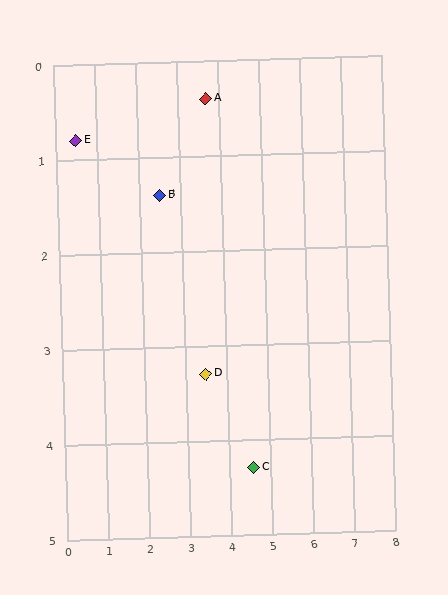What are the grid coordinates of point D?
Point D is at approximately (3.5, 3.3).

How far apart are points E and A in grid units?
Points E and A are about 3.2 grid units apart.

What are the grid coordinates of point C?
Point C is at approximately (4.6, 4.3).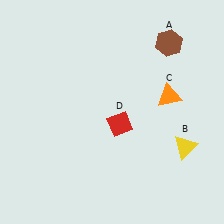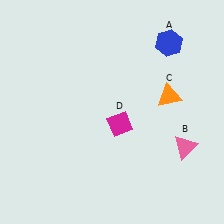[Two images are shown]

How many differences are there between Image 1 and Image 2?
There are 3 differences between the two images.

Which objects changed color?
A changed from brown to blue. B changed from yellow to pink. D changed from red to magenta.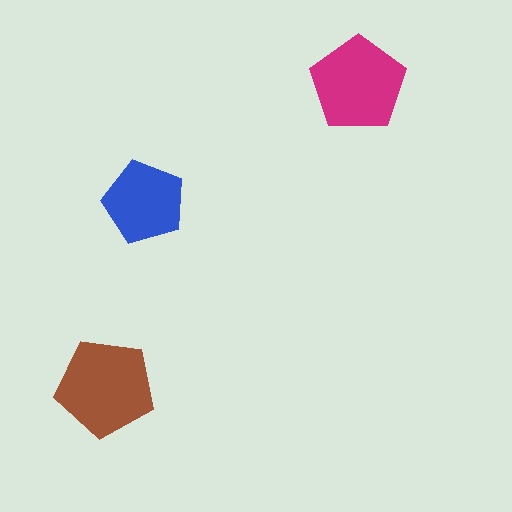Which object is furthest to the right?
The magenta pentagon is rightmost.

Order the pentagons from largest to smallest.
the brown one, the magenta one, the blue one.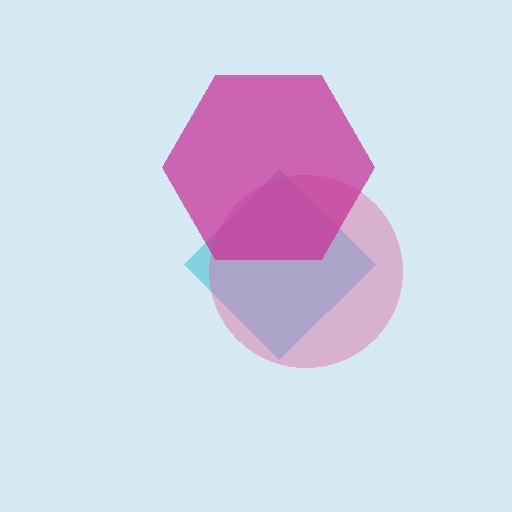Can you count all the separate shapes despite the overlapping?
Yes, there are 3 separate shapes.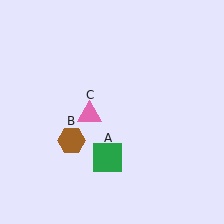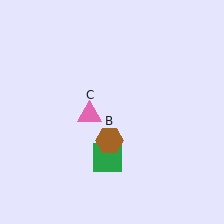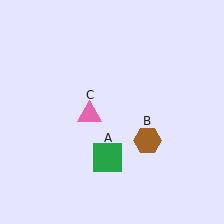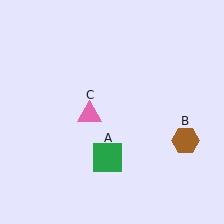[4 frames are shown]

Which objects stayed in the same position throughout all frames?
Green square (object A) and pink triangle (object C) remained stationary.